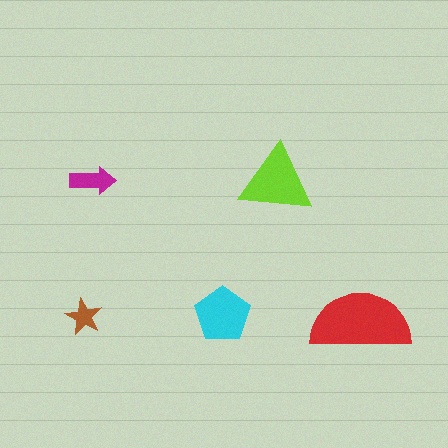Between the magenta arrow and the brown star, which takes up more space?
The magenta arrow.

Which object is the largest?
The red semicircle.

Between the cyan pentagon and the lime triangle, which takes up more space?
The lime triangle.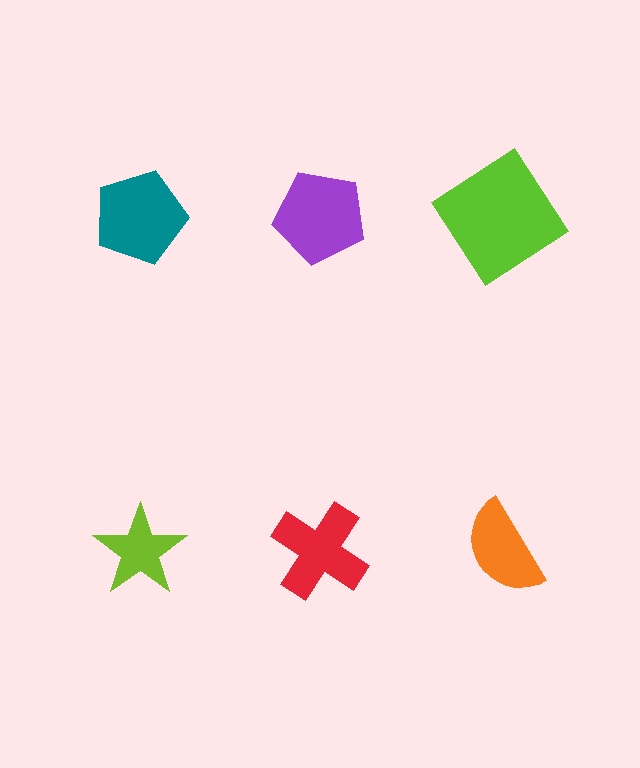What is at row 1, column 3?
A lime diamond.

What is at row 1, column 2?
A purple pentagon.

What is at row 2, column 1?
A lime star.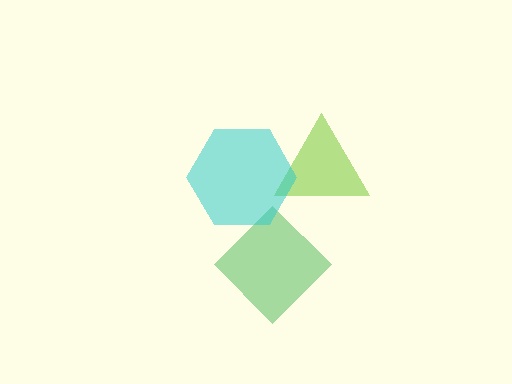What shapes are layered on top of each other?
The layered shapes are: a green diamond, a lime triangle, a cyan hexagon.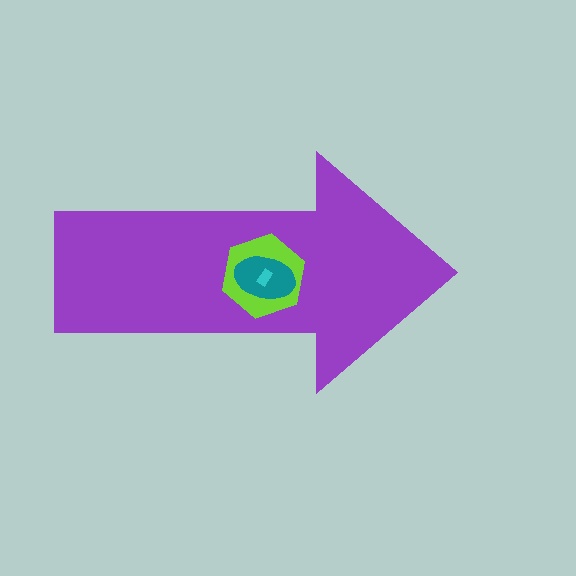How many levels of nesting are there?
4.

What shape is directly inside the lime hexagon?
The teal ellipse.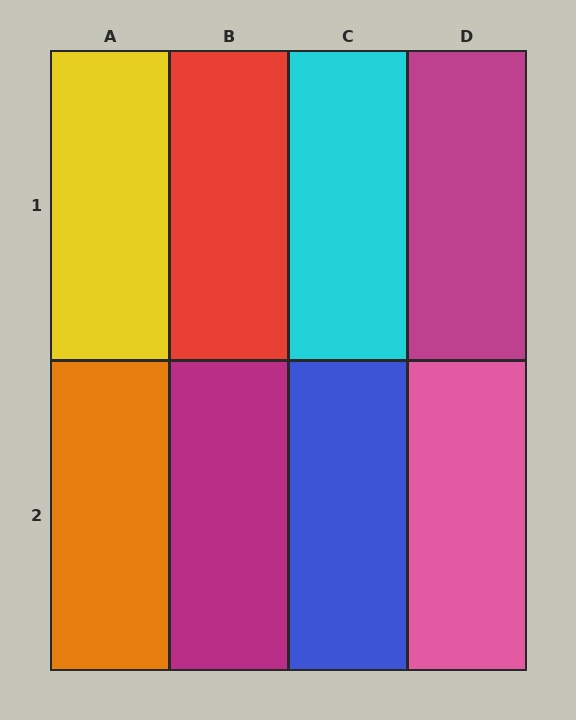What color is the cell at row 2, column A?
Orange.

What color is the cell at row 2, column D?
Pink.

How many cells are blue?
1 cell is blue.